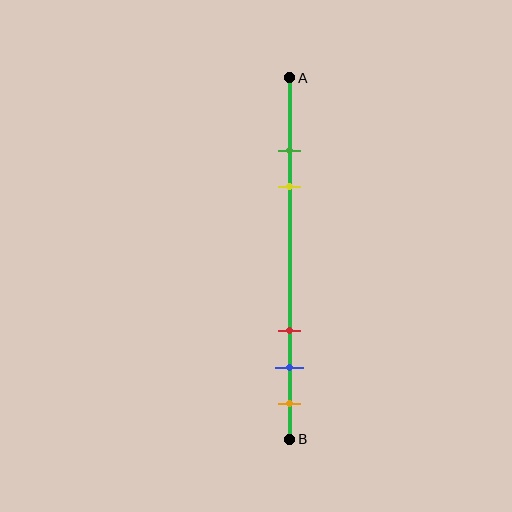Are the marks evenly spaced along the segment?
No, the marks are not evenly spaced.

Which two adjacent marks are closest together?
The green and yellow marks are the closest adjacent pair.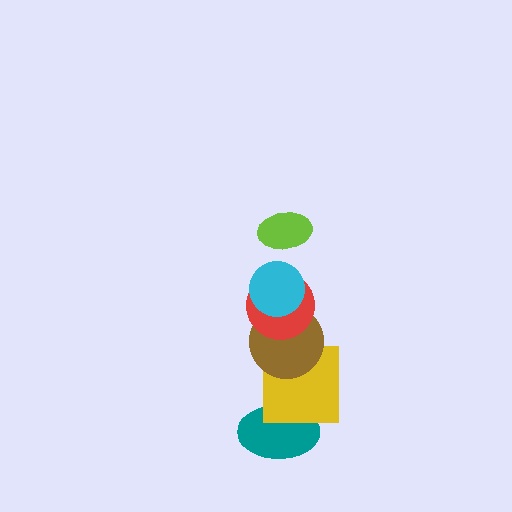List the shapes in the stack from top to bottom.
From top to bottom: the lime ellipse, the cyan circle, the red circle, the brown circle, the yellow square, the teal ellipse.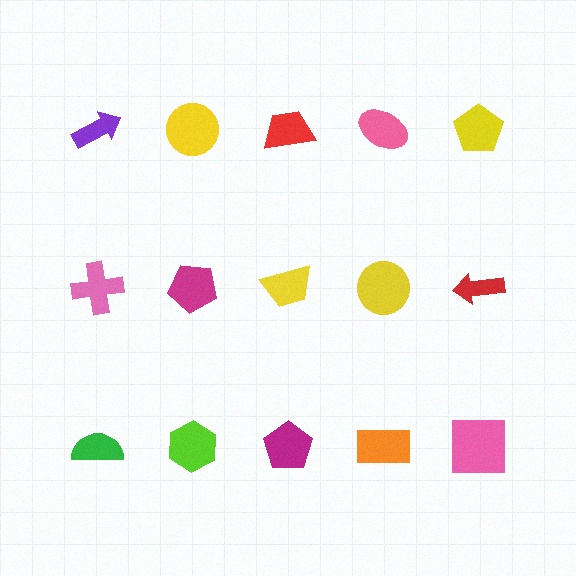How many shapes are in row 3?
5 shapes.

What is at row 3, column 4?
An orange rectangle.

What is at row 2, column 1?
A pink cross.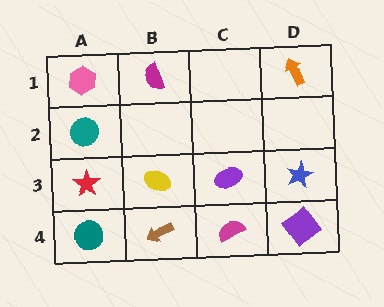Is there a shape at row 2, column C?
No, that cell is empty.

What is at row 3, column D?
A blue star.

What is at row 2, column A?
A teal circle.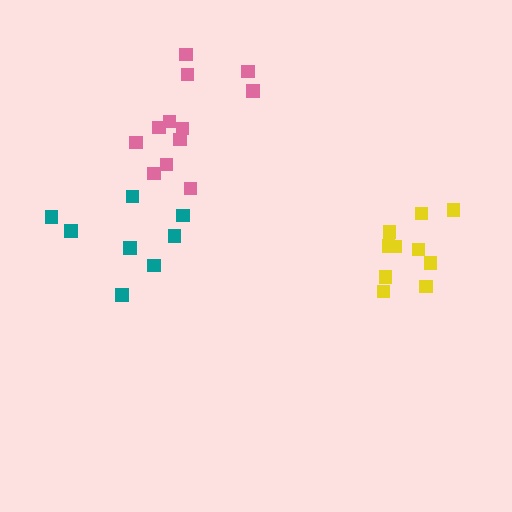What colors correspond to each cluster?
The clusters are colored: teal, pink, yellow.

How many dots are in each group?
Group 1: 8 dots, Group 2: 12 dots, Group 3: 10 dots (30 total).